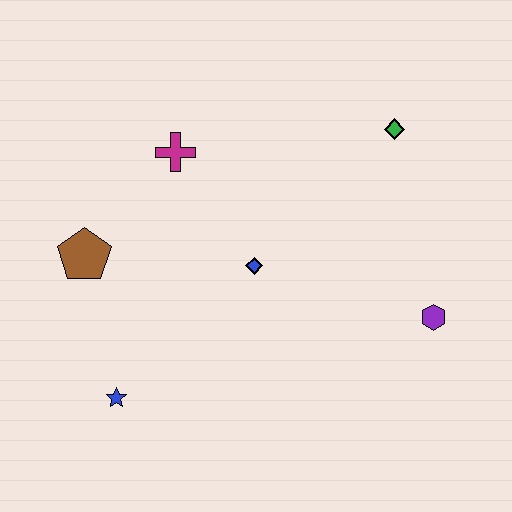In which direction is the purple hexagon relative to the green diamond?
The purple hexagon is below the green diamond.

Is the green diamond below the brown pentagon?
No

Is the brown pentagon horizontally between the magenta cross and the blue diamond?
No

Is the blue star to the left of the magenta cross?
Yes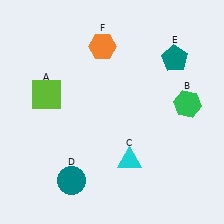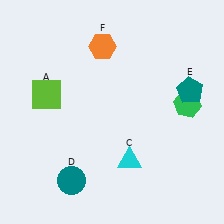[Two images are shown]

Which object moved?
The teal pentagon (E) moved down.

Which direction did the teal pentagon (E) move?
The teal pentagon (E) moved down.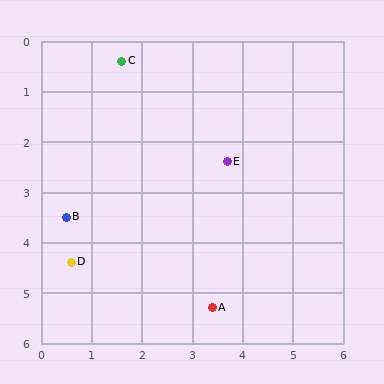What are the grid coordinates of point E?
Point E is at approximately (3.7, 2.4).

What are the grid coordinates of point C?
Point C is at approximately (1.6, 0.4).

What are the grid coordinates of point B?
Point B is at approximately (0.5, 3.5).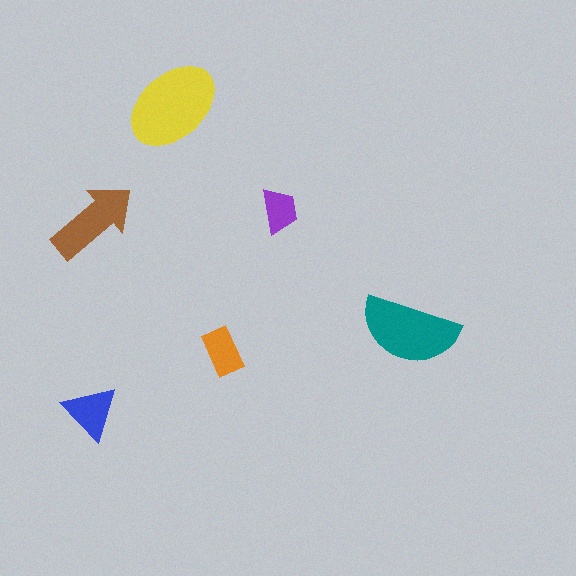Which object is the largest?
The yellow ellipse.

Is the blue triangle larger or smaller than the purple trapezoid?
Larger.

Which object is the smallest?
The purple trapezoid.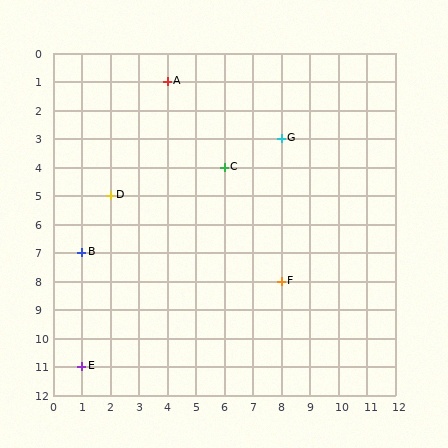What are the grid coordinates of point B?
Point B is at grid coordinates (1, 7).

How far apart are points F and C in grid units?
Points F and C are 2 columns and 4 rows apart (about 4.5 grid units diagonally).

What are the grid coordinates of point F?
Point F is at grid coordinates (8, 8).